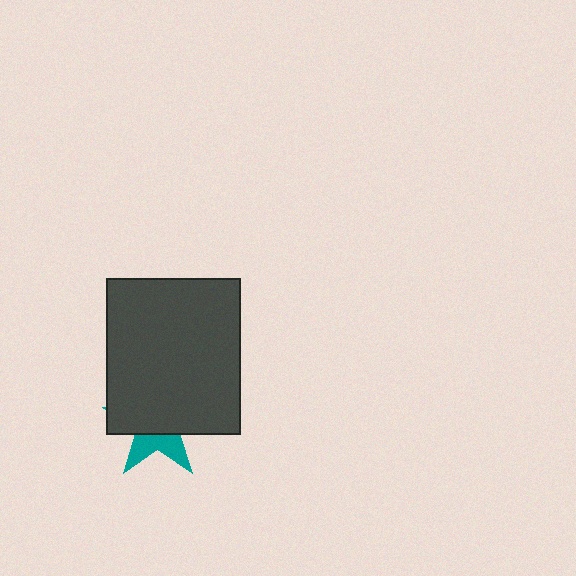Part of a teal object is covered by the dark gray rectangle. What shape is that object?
It is a star.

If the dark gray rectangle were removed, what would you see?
You would see the complete teal star.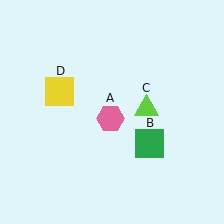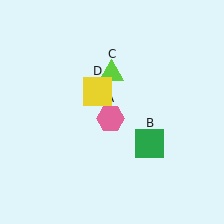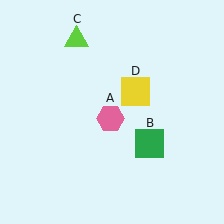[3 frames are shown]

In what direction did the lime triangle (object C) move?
The lime triangle (object C) moved up and to the left.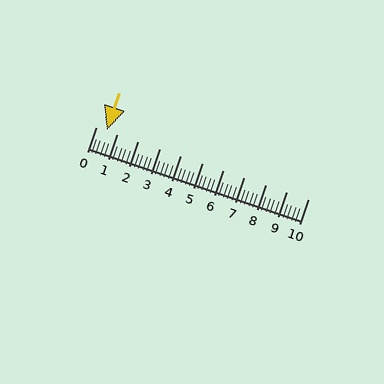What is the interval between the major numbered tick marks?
The major tick marks are spaced 1 units apart.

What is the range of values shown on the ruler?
The ruler shows values from 0 to 10.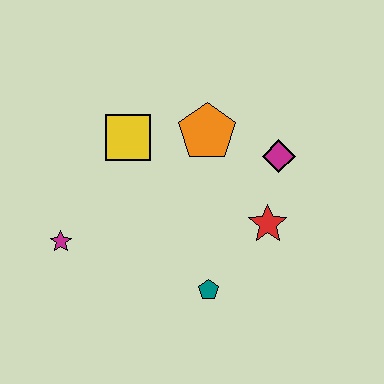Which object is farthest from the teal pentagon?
The yellow square is farthest from the teal pentagon.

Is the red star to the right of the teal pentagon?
Yes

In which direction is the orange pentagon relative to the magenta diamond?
The orange pentagon is to the left of the magenta diamond.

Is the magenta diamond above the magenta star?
Yes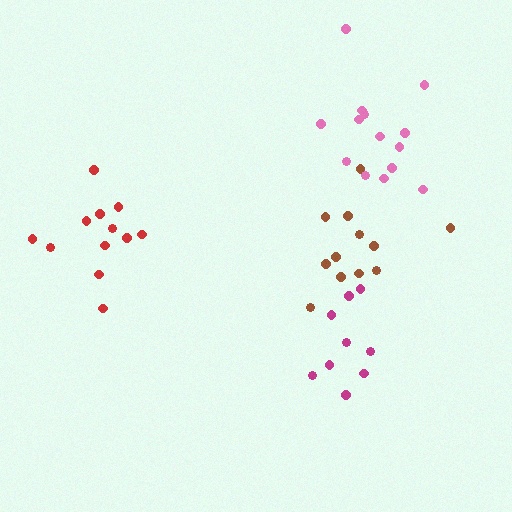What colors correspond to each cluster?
The clusters are colored: brown, pink, magenta, red.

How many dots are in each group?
Group 1: 12 dots, Group 2: 14 dots, Group 3: 9 dots, Group 4: 12 dots (47 total).